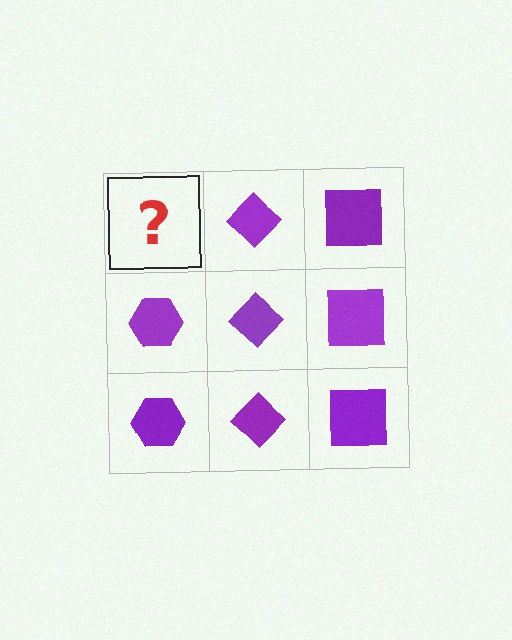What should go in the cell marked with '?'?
The missing cell should contain a purple hexagon.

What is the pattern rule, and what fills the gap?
The rule is that each column has a consistent shape. The gap should be filled with a purple hexagon.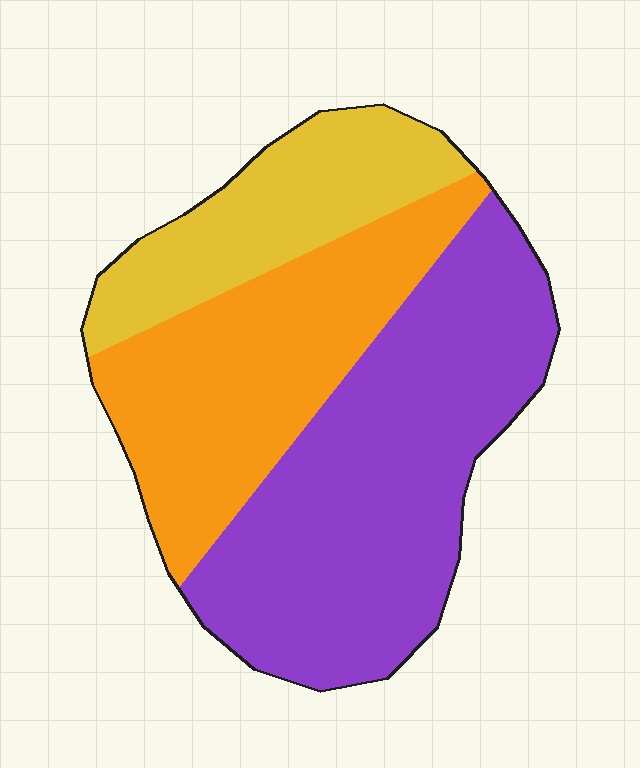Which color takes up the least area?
Yellow, at roughly 20%.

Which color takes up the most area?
Purple, at roughly 50%.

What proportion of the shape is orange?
Orange covers about 30% of the shape.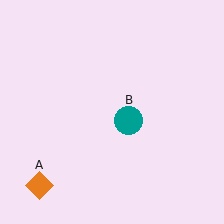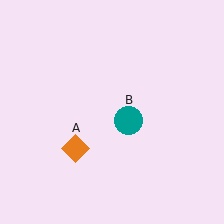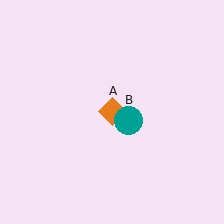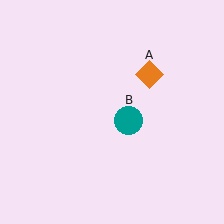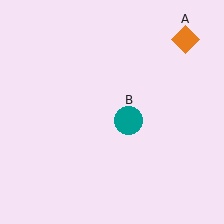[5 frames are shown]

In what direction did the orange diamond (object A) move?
The orange diamond (object A) moved up and to the right.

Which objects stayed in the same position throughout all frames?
Teal circle (object B) remained stationary.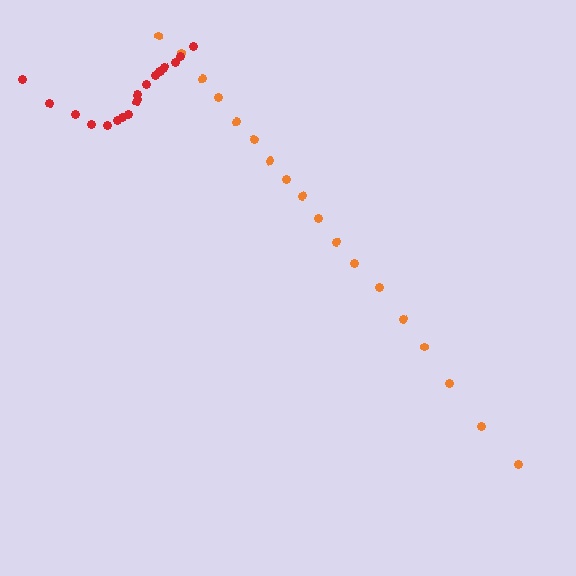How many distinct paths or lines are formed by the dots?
There are 2 distinct paths.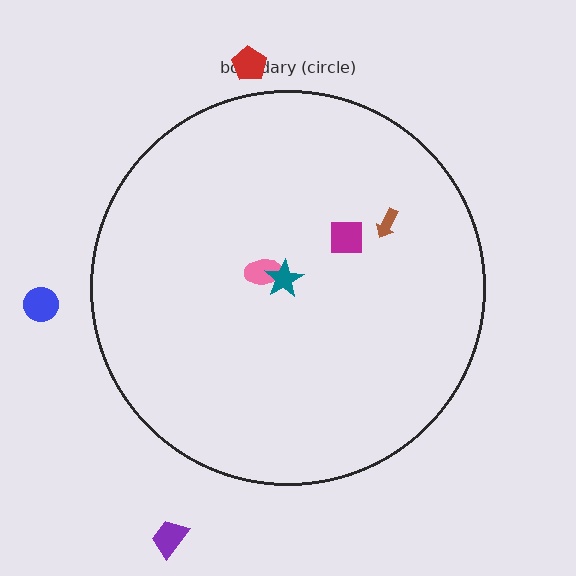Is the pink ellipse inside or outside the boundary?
Inside.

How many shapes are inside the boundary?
4 inside, 3 outside.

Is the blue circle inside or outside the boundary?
Outside.